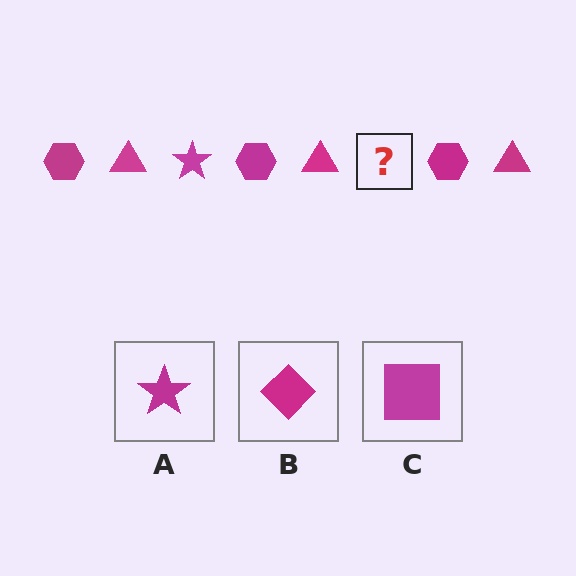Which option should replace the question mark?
Option A.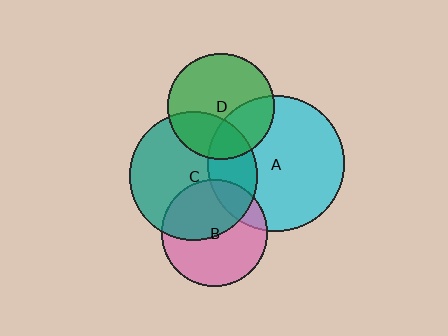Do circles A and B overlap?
Yes.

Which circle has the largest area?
Circle A (cyan).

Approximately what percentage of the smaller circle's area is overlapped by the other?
Approximately 15%.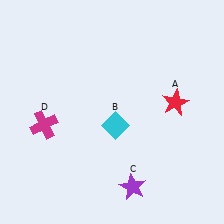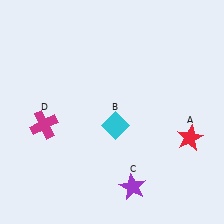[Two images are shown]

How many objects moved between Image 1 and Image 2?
1 object moved between the two images.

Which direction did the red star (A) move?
The red star (A) moved down.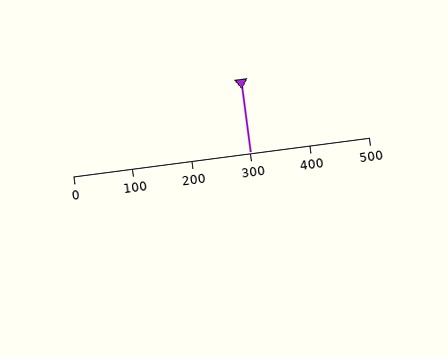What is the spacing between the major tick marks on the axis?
The major ticks are spaced 100 apart.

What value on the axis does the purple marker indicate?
The marker indicates approximately 300.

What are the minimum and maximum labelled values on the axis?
The axis runs from 0 to 500.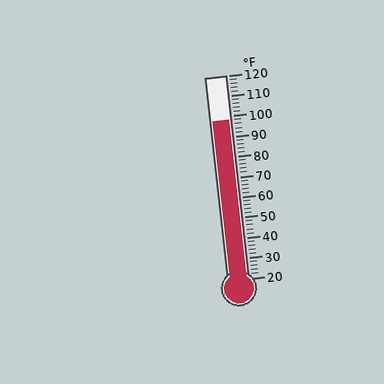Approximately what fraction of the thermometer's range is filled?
The thermometer is filled to approximately 80% of its range.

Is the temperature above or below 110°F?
The temperature is below 110°F.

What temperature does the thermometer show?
The thermometer shows approximately 98°F.